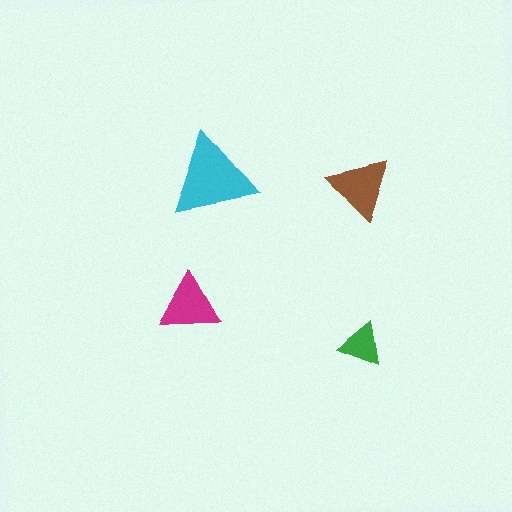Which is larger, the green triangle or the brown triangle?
The brown one.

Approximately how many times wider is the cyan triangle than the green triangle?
About 2 times wider.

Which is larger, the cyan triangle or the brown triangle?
The cyan one.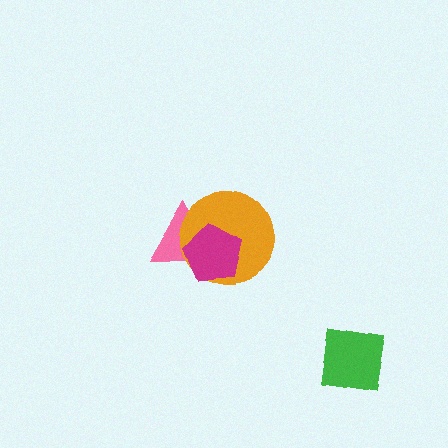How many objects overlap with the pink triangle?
2 objects overlap with the pink triangle.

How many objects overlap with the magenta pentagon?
2 objects overlap with the magenta pentagon.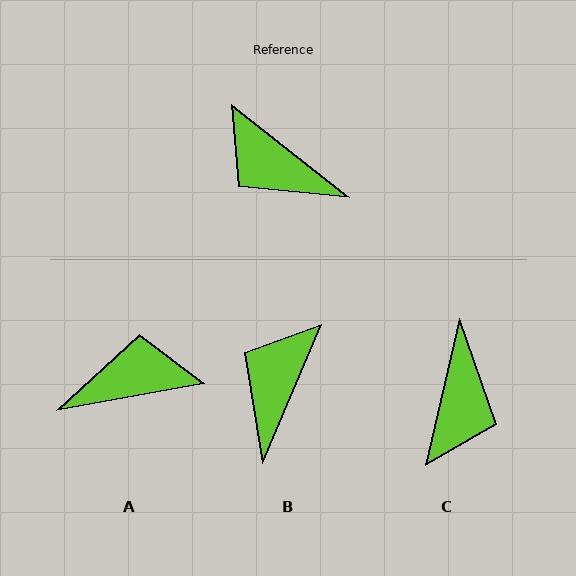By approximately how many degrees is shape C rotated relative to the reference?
Approximately 115 degrees counter-clockwise.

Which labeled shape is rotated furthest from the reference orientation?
A, about 132 degrees away.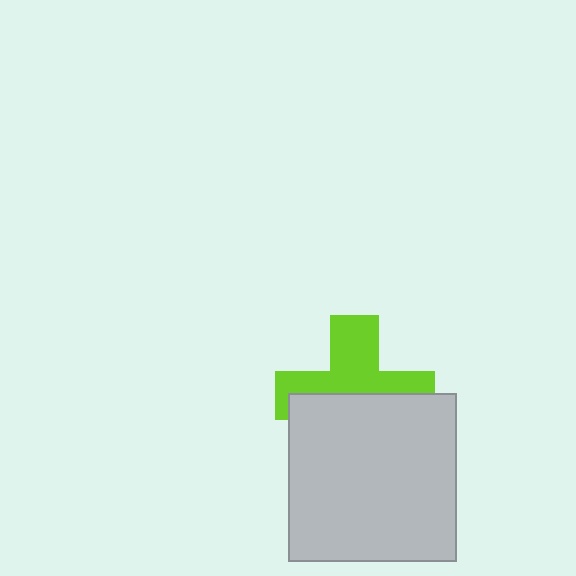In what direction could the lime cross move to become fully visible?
The lime cross could move up. That would shift it out from behind the light gray square entirely.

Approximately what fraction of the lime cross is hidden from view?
Roughly 50% of the lime cross is hidden behind the light gray square.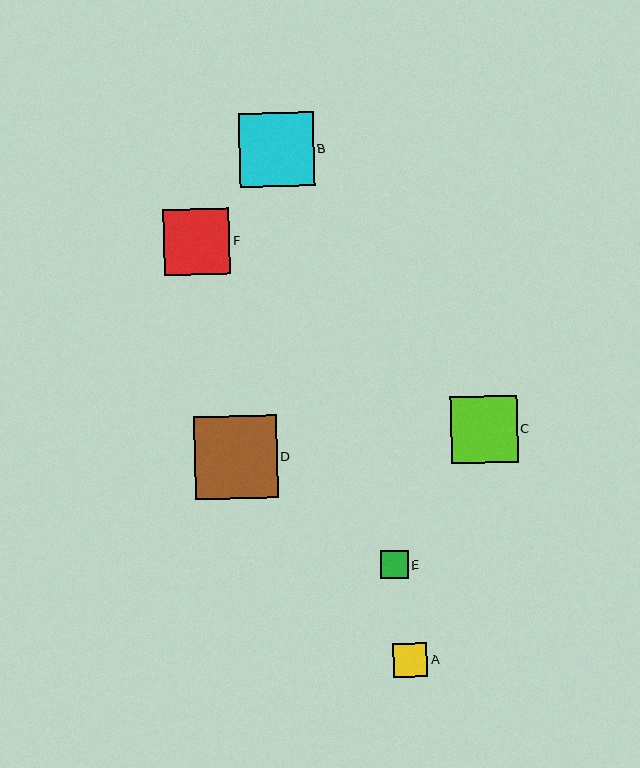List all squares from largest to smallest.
From largest to smallest: D, B, C, F, A, E.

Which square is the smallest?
Square E is the smallest with a size of approximately 28 pixels.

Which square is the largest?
Square D is the largest with a size of approximately 83 pixels.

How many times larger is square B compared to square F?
Square B is approximately 1.1 times the size of square F.